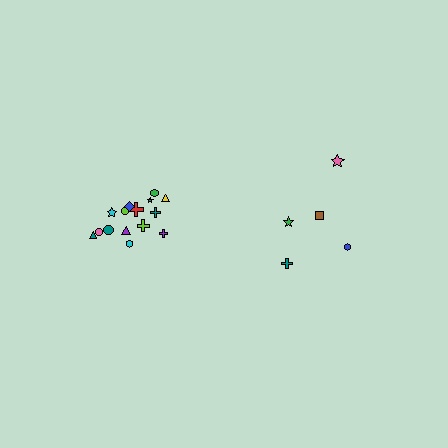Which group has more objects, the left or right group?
The left group.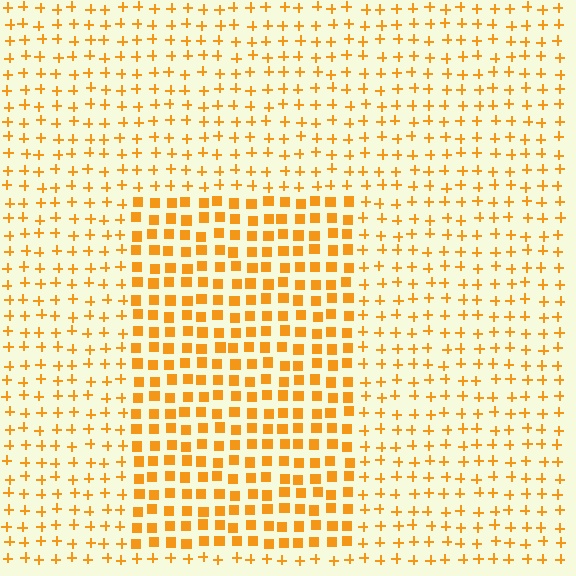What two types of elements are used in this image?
The image uses squares inside the rectangle region and plus signs outside it.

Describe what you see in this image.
The image is filled with small orange elements arranged in a uniform grid. A rectangle-shaped region contains squares, while the surrounding area contains plus signs. The boundary is defined purely by the change in element shape.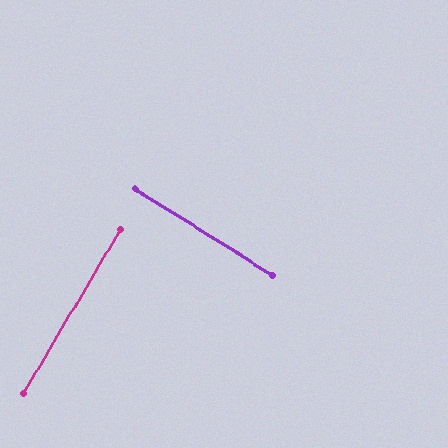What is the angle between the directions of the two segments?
Approximately 89 degrees.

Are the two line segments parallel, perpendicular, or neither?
Perpendicular — they meet at approximately 89°.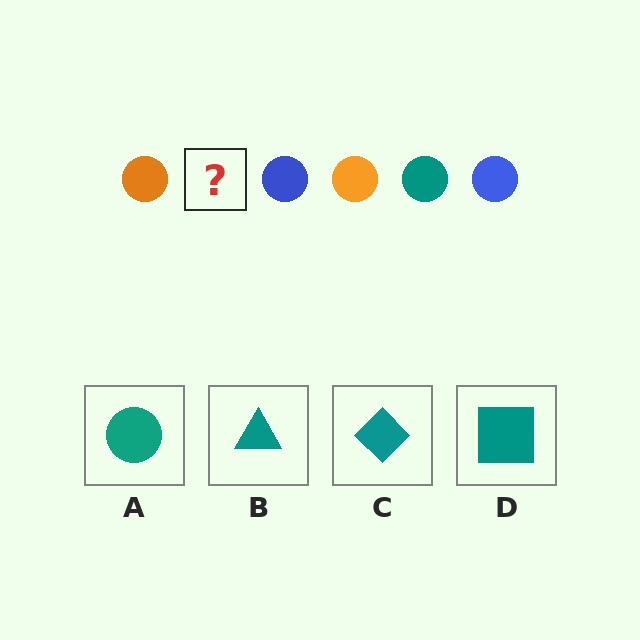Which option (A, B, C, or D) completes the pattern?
A.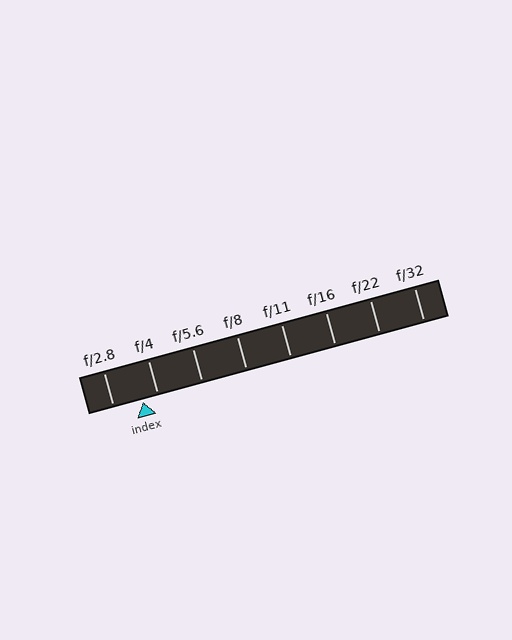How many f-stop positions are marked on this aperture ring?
There are 8 f-stop positions marked.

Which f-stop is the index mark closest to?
The index mark is closest to f/4.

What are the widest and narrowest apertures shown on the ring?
The widest aperture shown is f/2.8 and the narrowest is f/32.